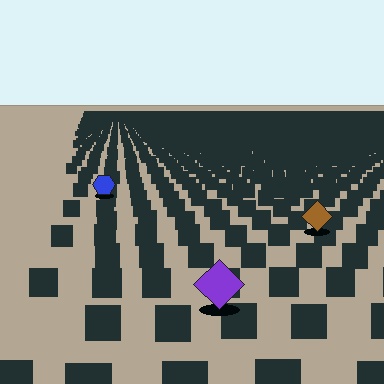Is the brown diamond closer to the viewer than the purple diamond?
No. The purple diamond is closer — you can tell from the texture gradient: the ground texture is coarser near it.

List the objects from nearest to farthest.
From nearest to farthest: the purple diamond, the brown diamond, the blue hexagon.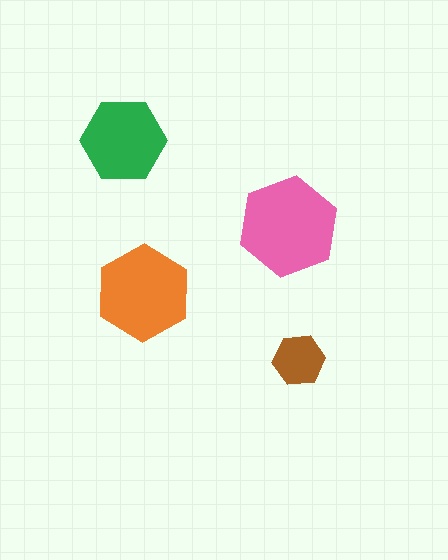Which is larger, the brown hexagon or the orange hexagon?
The orange one.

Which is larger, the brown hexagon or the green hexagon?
The green one.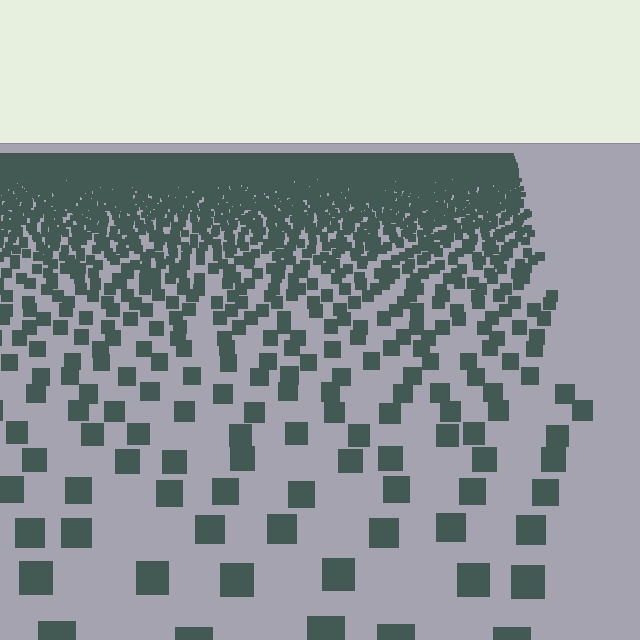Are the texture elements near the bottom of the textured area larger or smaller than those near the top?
Larger. Near the bottom, elements are closer to the viewer and appear at a bigger on-screen size.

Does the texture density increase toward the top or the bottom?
Density increases toward the top.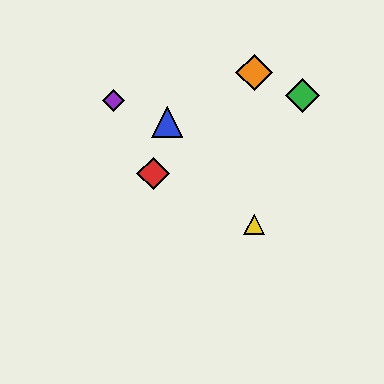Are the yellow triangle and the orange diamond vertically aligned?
Yes, both are at x≈254.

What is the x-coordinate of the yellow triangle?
The yellow triangle is at x≈254.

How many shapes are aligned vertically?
2 shapes (the yellow triangle, the orange diamond) are aligned vertically.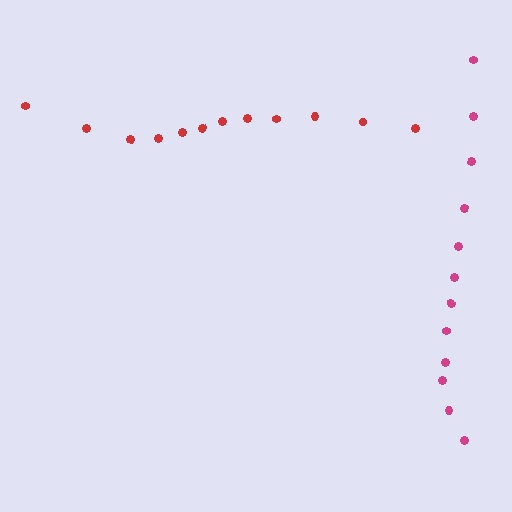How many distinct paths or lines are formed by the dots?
There are 2 distinct paths.